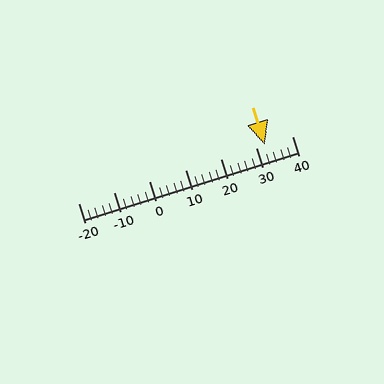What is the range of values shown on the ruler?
The ruler shows values from -20 to 40.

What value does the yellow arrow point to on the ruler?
The yellow arrow points to approximately 32.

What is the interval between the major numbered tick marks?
The major tick marks are spaced 10 units apart.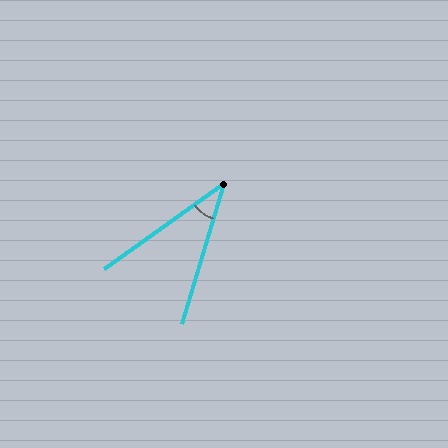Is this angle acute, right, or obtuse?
It is acute.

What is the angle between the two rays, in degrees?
Approximately 38 degrees.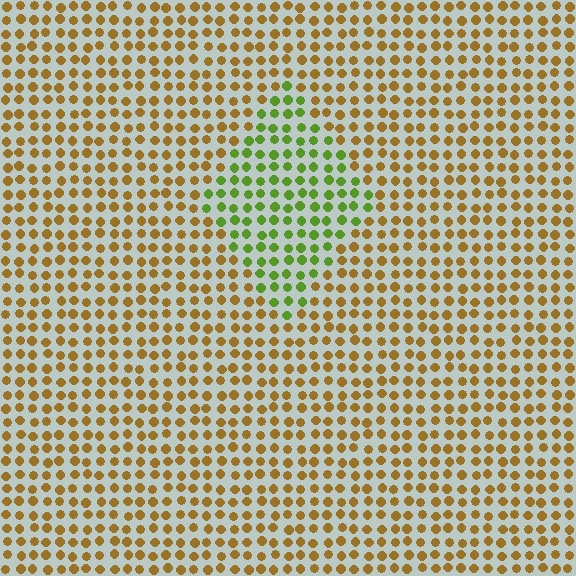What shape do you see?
I see a diamond.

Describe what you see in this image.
The image is filled with small brown elements in a uniform arrangement. A diamond-shaped region is visible where the elements are tinted to a slightly different hue, forming a subtle color boundary.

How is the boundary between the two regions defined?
The boundary is defined purely by a slight shift in hue (about 56 degrees). Spacing, size, and orientation are identical on both sides.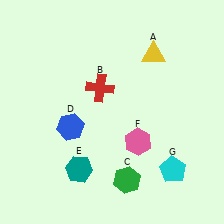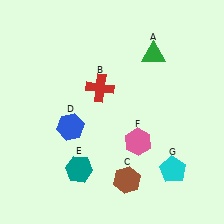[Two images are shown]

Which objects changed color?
A changed from yellow to green. C changed from green to brown.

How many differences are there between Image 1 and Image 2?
There are 2 differences between the two images.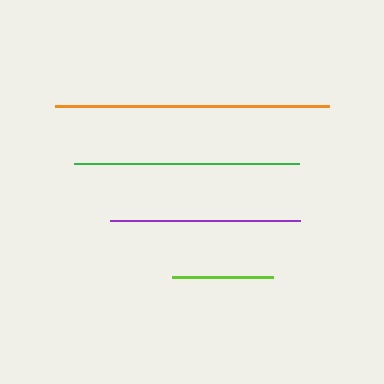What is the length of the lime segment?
The lime segment is approximately 101 pixels long.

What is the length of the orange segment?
The orange segment is approximately 274 pixels long.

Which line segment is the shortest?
The lime line is the shortest at approximately 101 pixels.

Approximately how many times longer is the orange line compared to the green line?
The orange line is approximately 1.2 times the length of the green line.